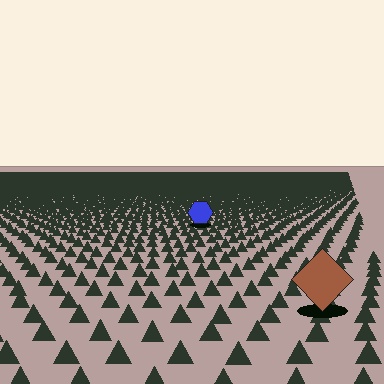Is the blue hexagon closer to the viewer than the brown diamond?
No. The brown diamond is closer — you can tell from the texture gradient: the ground texture is coarser near it.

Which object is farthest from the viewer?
The blue hexagon is farthest from the viewer. It appears smaller and the ground texture around it is denser.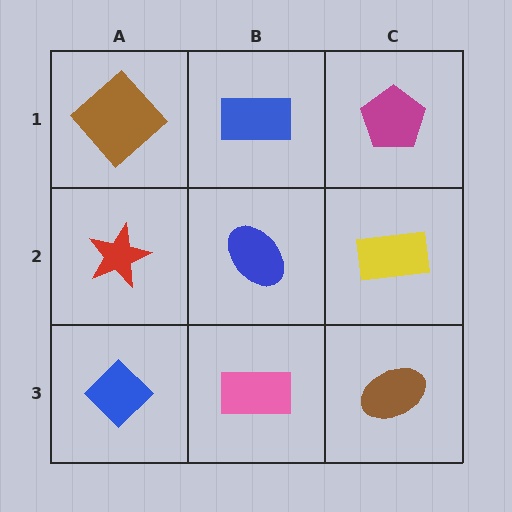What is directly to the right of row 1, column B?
A magenta pentagon.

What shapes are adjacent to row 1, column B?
A blue ellipse (row 2, column B), a brown diamond (row 1, column A), a magenta pentagon (row 1, column C).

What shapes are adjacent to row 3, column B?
A blue ellipse (row 2, column B), a blue diamond (row 3, column A), a brown ellipse (row 3, column C).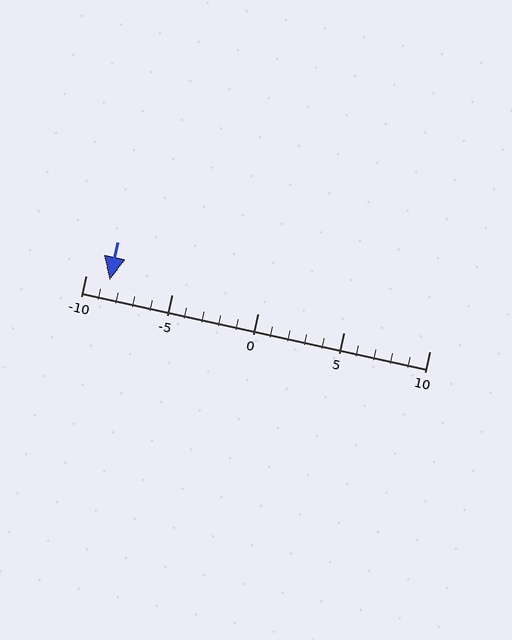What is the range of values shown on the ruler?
The ruler shows values from -10 to 10.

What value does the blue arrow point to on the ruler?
The blue arrow points to approximately -9.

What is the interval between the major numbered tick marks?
The major tick marks are spaced 5 units apart.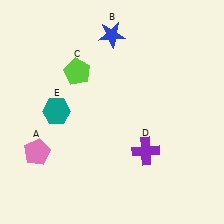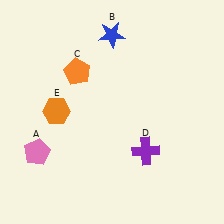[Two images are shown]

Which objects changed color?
C changed from lime to orange. E changed from teal to orange.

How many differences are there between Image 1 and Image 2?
There are 2 differences between the two images.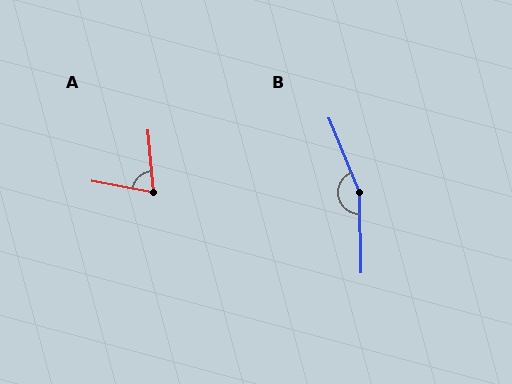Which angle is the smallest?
A, at approximately 74 degrees.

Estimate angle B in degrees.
Approximately 158 degrees.